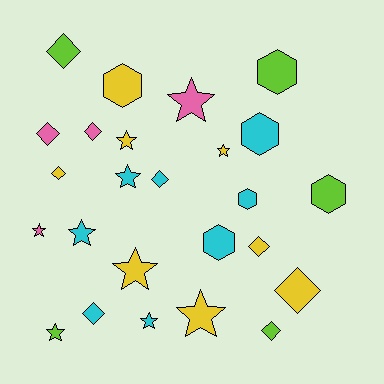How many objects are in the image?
There are 25 objects.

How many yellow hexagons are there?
There is 1 yellow hexagon.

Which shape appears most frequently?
Star, with 10 objects.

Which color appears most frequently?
Cyan, with 8 objects.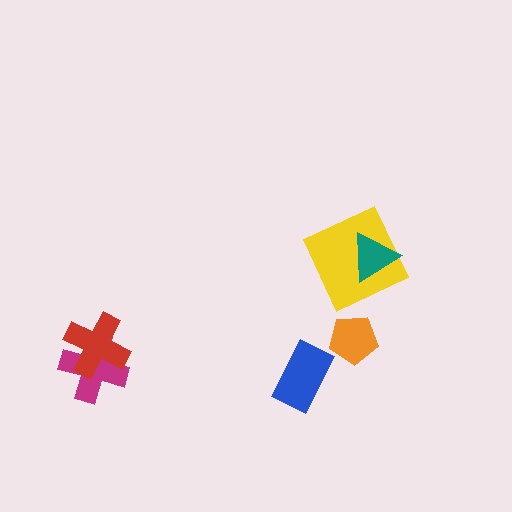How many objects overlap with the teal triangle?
1 object overlaps with the teal triangle.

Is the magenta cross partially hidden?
Yes, it is partially covered by another shape.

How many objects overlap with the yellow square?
1 object overlaps with the yellow square.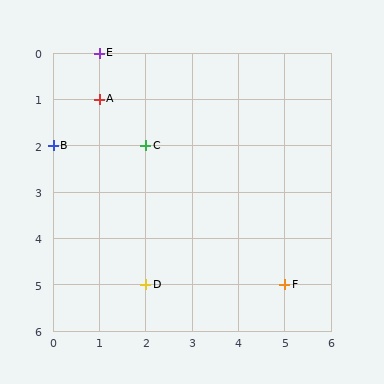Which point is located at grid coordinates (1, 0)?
Point E is at (1, 0).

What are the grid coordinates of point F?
Point F is at grid coordinates (5, 5).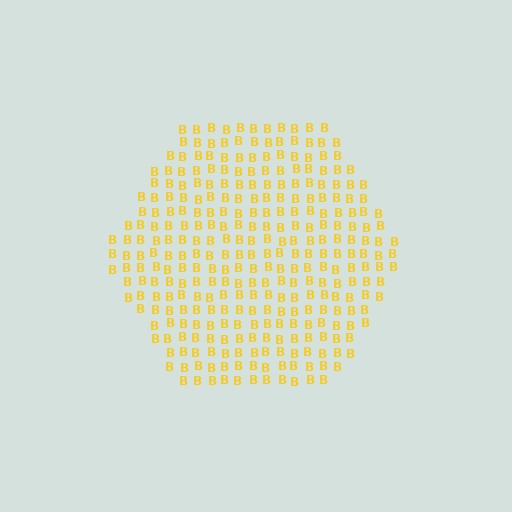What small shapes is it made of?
It is made of small letter B's.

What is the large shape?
The large shape is a hexagon.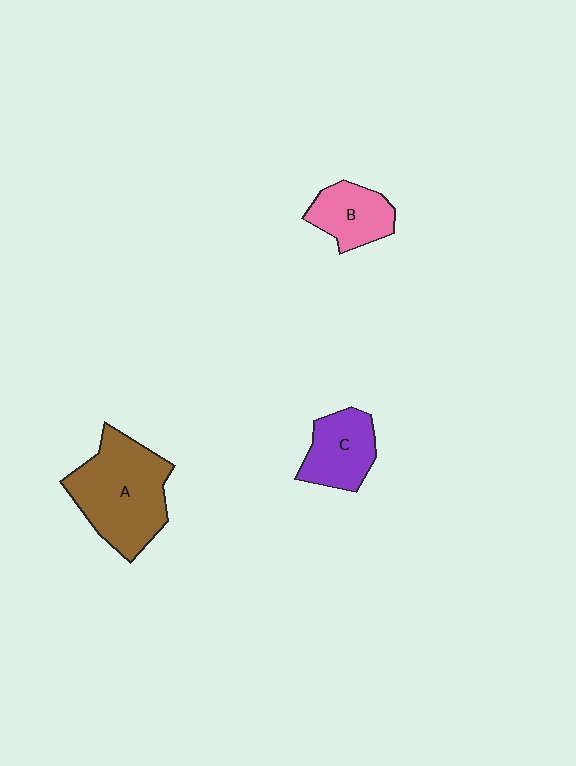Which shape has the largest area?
Shape A (brown).